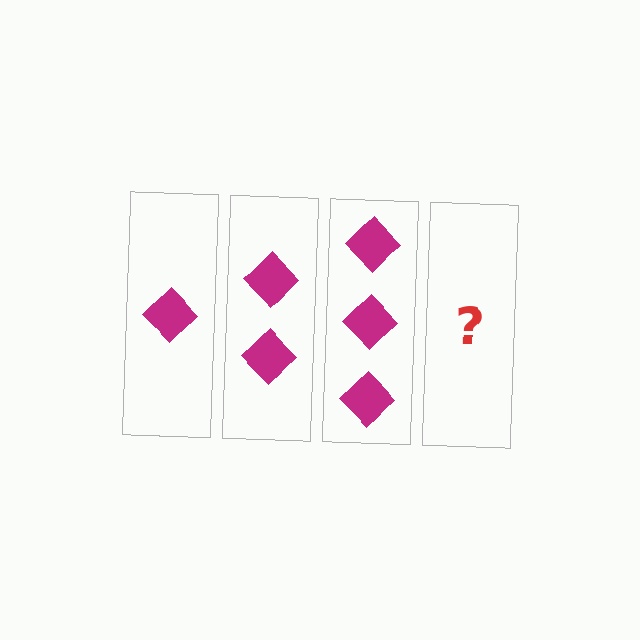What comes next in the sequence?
The next element should be 4 diamonds.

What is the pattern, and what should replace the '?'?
The pattern is that each step adds one more diamond. The '?' should be 4 diamonds.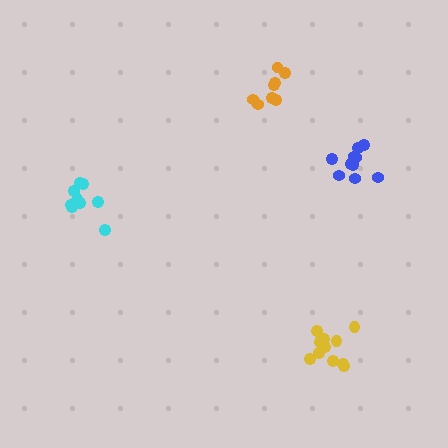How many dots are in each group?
Group 1: 8 dots, Group 2: 10 dots, Group 3: 10 dots, Group 4: 11 dots (39 total).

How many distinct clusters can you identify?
There are 4 distinct clusters.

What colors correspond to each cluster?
The clusters are colored: orange, blue, cyan, yellow.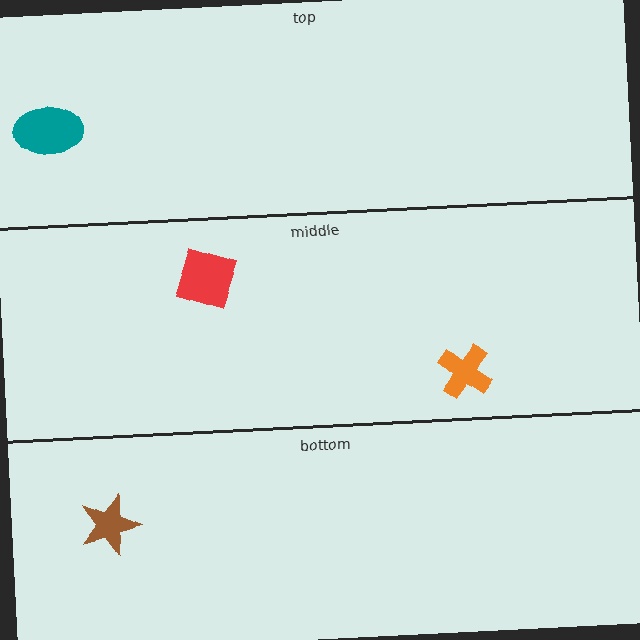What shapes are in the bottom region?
The brown star.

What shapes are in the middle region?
The orange cross, the red diamond.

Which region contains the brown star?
The bottom region.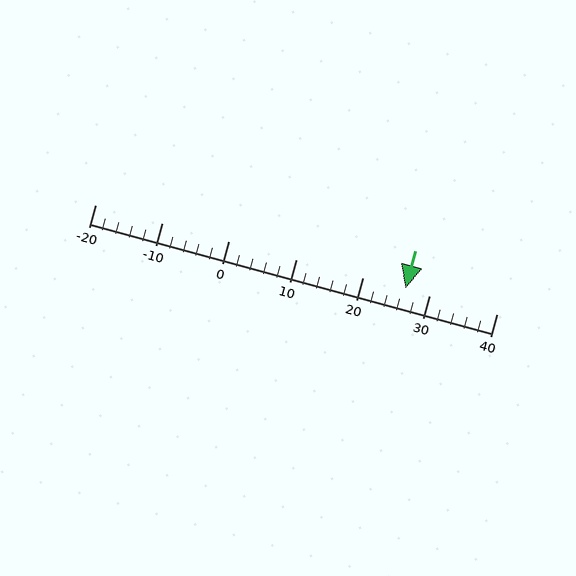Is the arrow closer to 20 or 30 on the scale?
The arrow is closer to 30.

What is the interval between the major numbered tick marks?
The major tick marks are spaced 10 units apart.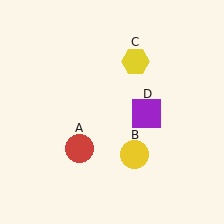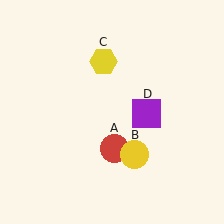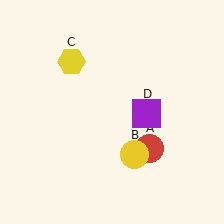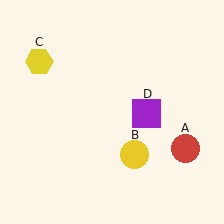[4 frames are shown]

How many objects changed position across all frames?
2 objects changed position: red circle (object A), yellow hexagon (object C).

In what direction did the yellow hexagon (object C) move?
The yellow hexagon (object C) moved left.